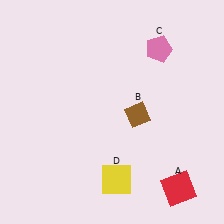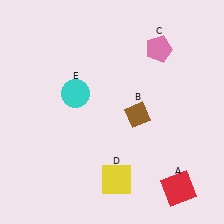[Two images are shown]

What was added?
A cyan circle (E) was added in Image 2.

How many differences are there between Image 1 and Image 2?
There is 1 difference between the two images.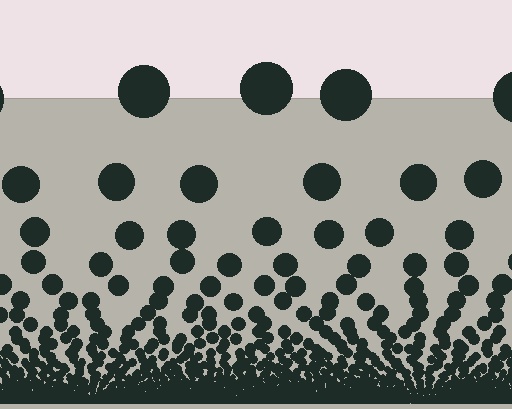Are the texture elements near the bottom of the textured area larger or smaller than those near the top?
Smaller. The gradient is inverted — elements near the bottom are smaller and denser.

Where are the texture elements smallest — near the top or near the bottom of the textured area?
Near the bottom.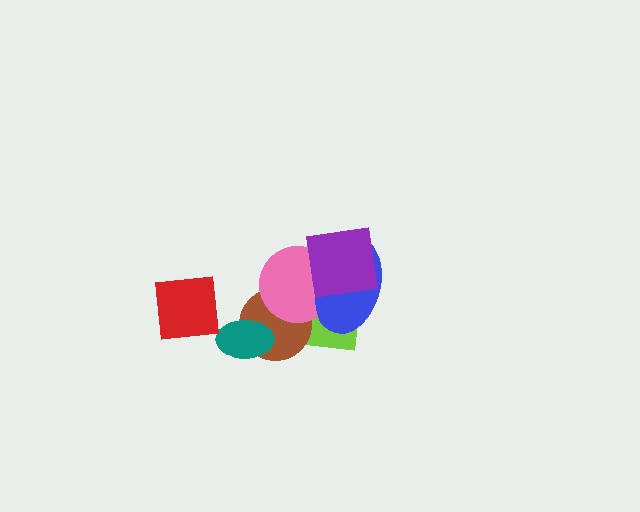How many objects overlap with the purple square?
3 objects overlap with the purple square.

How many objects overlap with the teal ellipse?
1 object overlaps with the teal ellipse.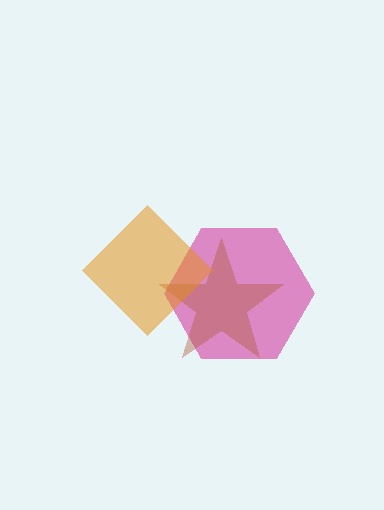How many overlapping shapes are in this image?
There are 3 overlapping shapes in the image.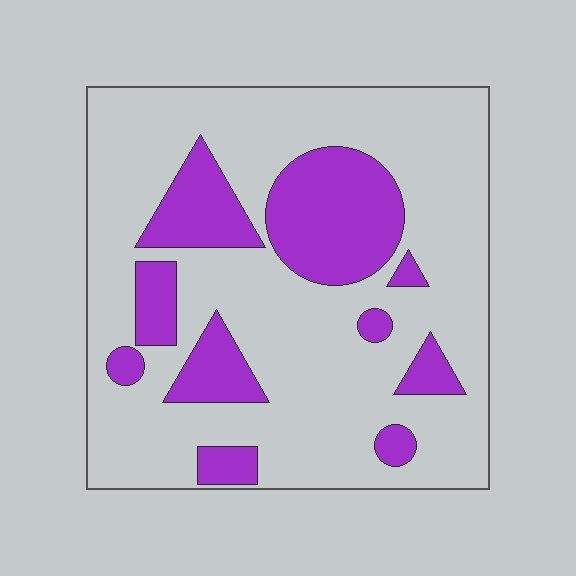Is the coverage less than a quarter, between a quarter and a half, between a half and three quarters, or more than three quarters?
Between a quarter and a half.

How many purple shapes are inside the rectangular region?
10.